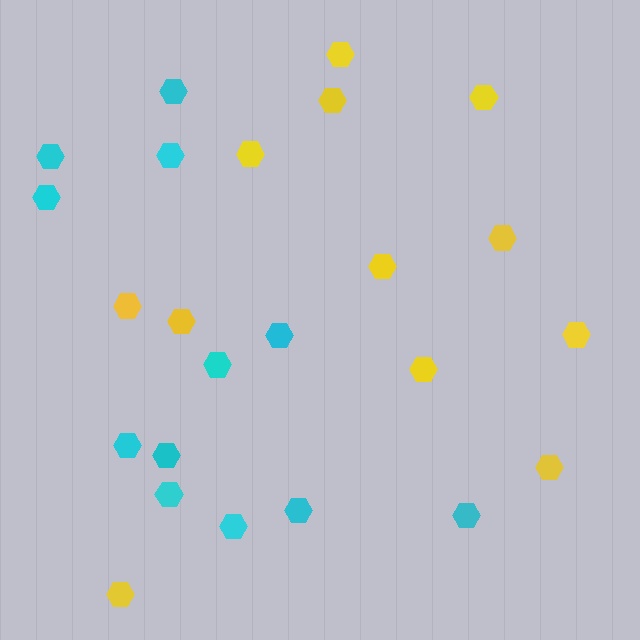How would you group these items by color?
There are 2 groups: one group of yellow hexagons (12) and one group of cyan hexagons (12).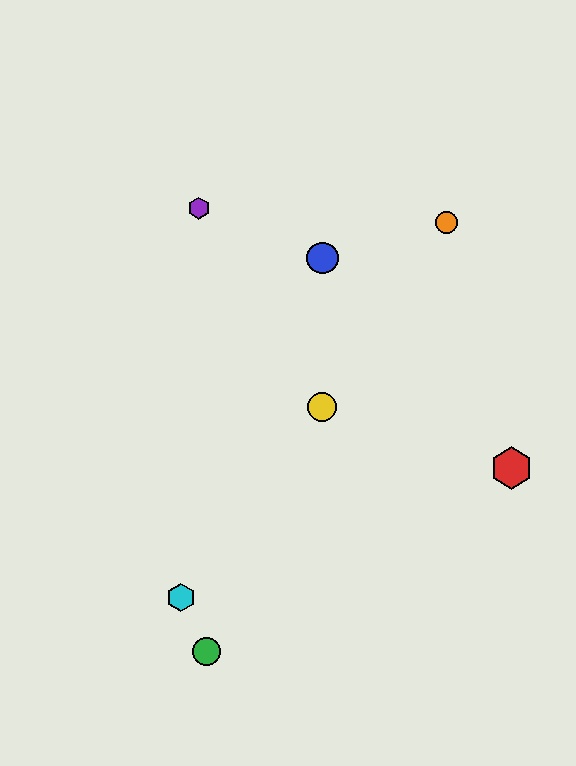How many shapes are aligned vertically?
2 shapes (the blue circle, the yellow circle) are aligned vertically.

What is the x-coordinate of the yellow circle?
The yellow circle is at x≈322.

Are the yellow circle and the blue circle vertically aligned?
Yes, both are at x≈322.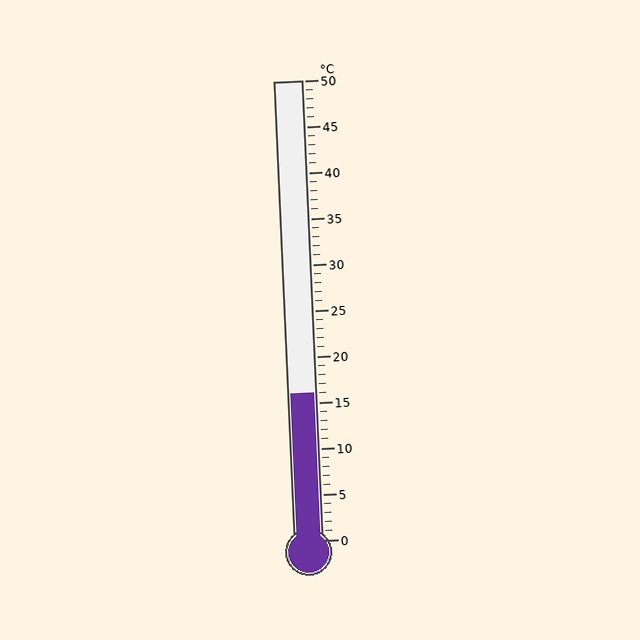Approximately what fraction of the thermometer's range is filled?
The thermometer is filled to approximately 30% of its range.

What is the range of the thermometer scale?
The thermometer scale ranges from 0°C to 50°C.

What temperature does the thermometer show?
The thermometer shows approximately 16°C.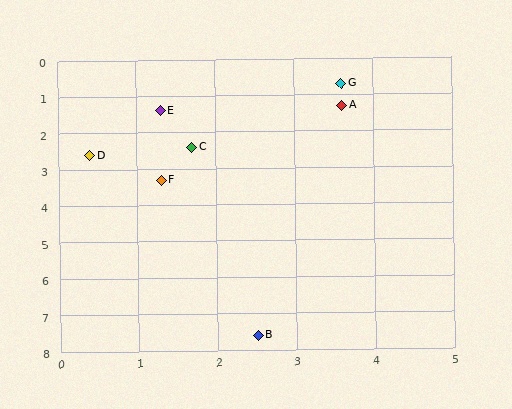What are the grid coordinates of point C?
Point C is at approximately (1.7, 2.4).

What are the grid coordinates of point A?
Point A is at approximately (3.6, 1.3).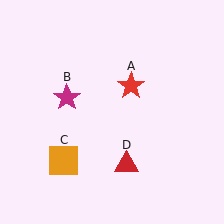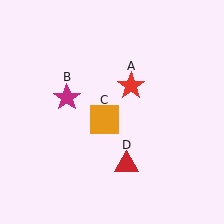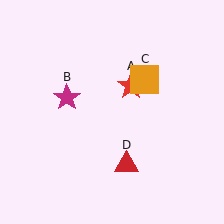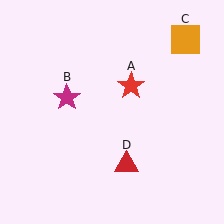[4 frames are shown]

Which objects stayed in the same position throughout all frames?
Red star (object A) and magenta star (object B) and red triangle (object D) remained stationary.